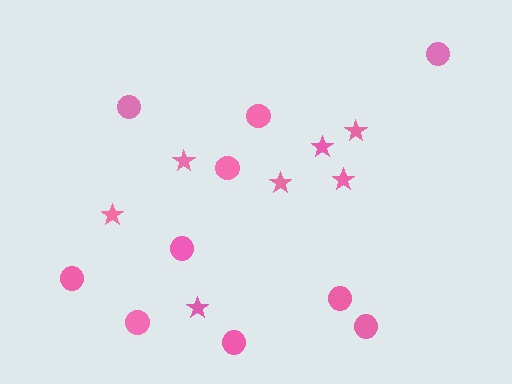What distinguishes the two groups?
There are 2 groups: one group of stars (7) and one group of circles (10).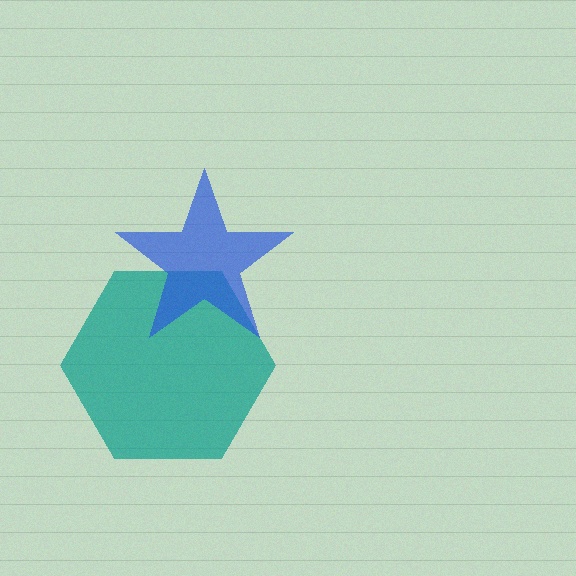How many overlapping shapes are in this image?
There are 2 overlapping shapes in the image.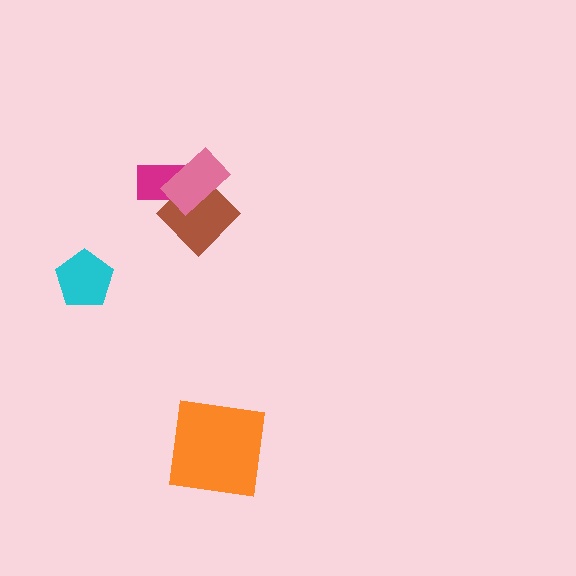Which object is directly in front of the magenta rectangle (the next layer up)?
The brown diamond is directly in front of the magenta rectangle.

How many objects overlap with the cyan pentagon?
0 objects overlap with the cyan pentagon.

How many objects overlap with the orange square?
0 objects overlap with the orange square.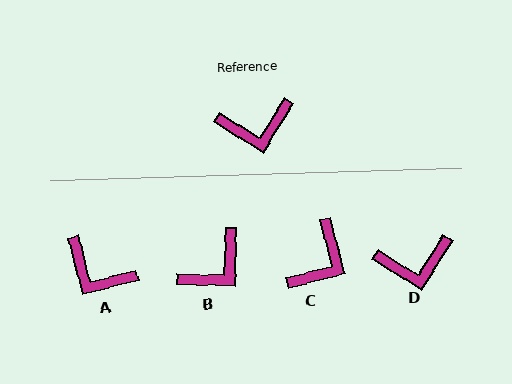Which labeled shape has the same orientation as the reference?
D.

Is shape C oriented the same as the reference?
No, it is off by about 46 degrees.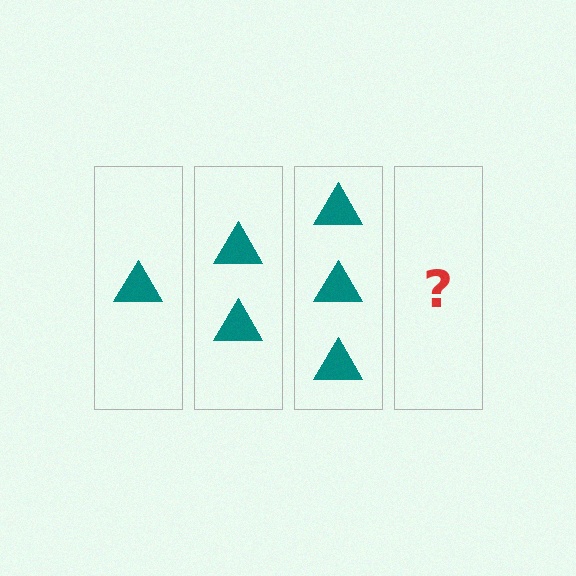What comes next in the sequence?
The next element should be 4 triangles.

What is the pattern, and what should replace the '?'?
The pattern is that each step adds one more triangle. The '?' should be 4 triangles.